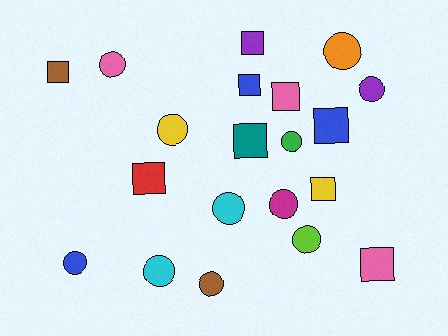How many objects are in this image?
There are 20 objects.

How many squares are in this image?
There are 9 squares.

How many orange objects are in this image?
There is 1 orange object.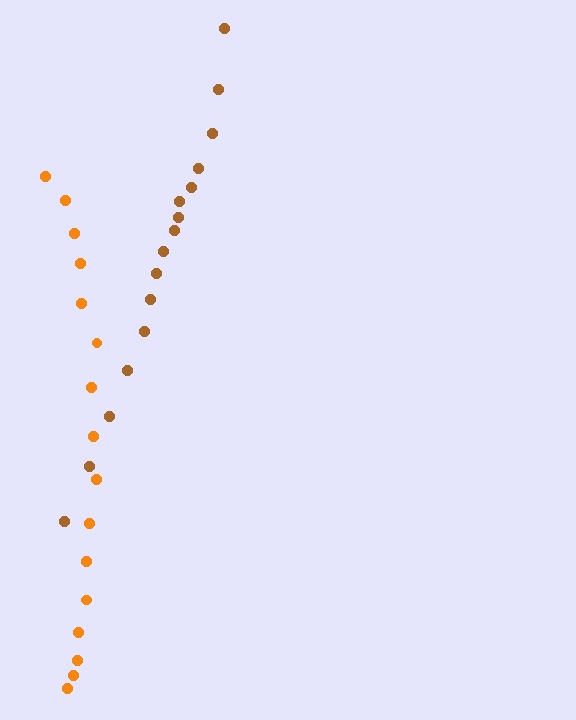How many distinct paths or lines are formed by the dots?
There are 2 distinct paths.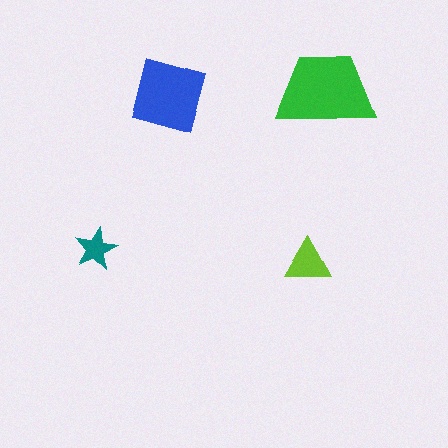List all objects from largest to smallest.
The green trapezoid, the blue diamond, the lime triangle, the teal star.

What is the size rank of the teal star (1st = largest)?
4th.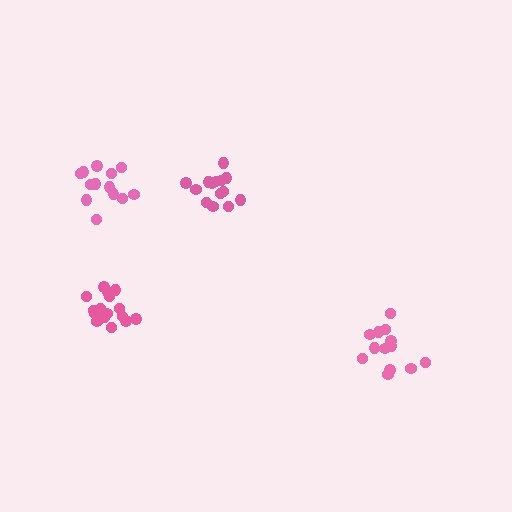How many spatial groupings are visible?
There are 4 spatial groupings.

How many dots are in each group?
Group 1: 13 dots, Group 2: 17 dots, Group 3: 14 dots, Group 4: 13 dots (57 total).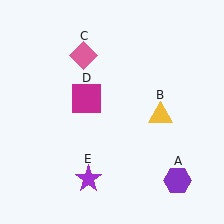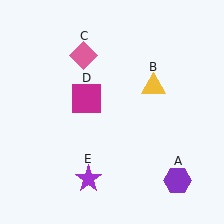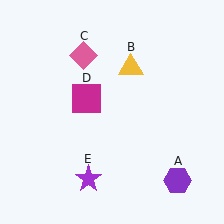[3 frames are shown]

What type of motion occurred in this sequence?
The yellow triangle (object B) rotated counterclockwise around the center of the scene.